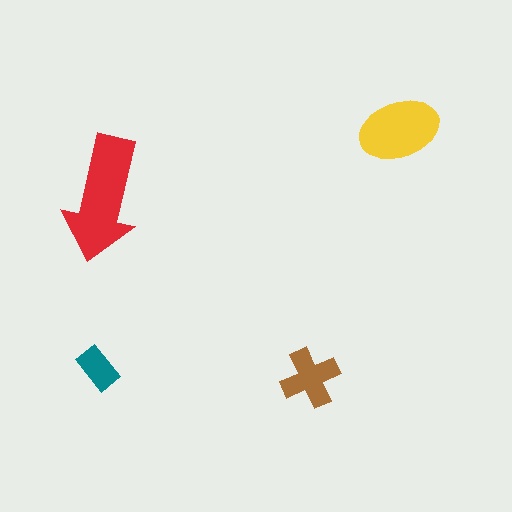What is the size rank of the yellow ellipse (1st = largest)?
2nd.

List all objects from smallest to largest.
The teal rectangle, the brown cross, the yellow ellipse, the red arrow.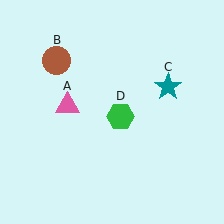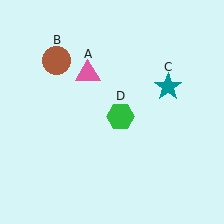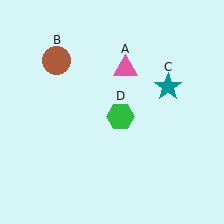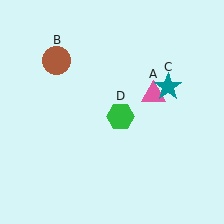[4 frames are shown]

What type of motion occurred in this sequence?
The pink triangle (object A) rotated clockwise around the center of the scene.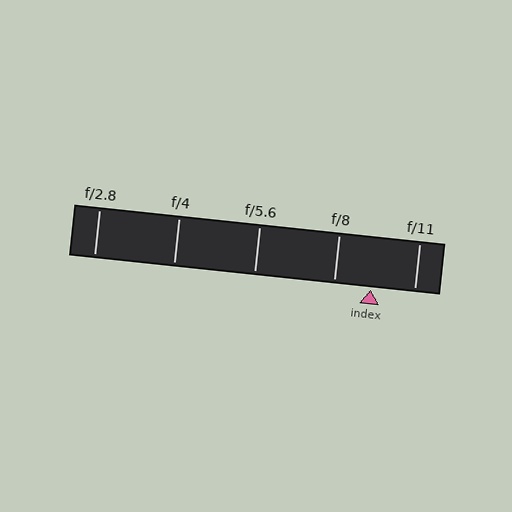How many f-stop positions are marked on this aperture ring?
There are 5 f-stop positions marked.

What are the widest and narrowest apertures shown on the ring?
The widest aperture shown is f/2.8 and the narrowest is f/11.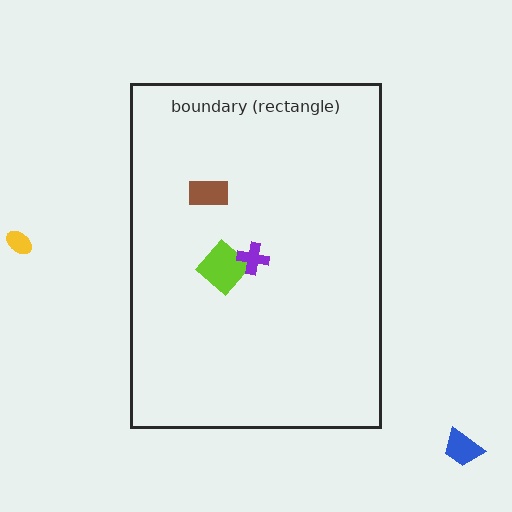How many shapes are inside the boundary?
3 inside, 2 outside.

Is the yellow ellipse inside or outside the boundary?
Outside.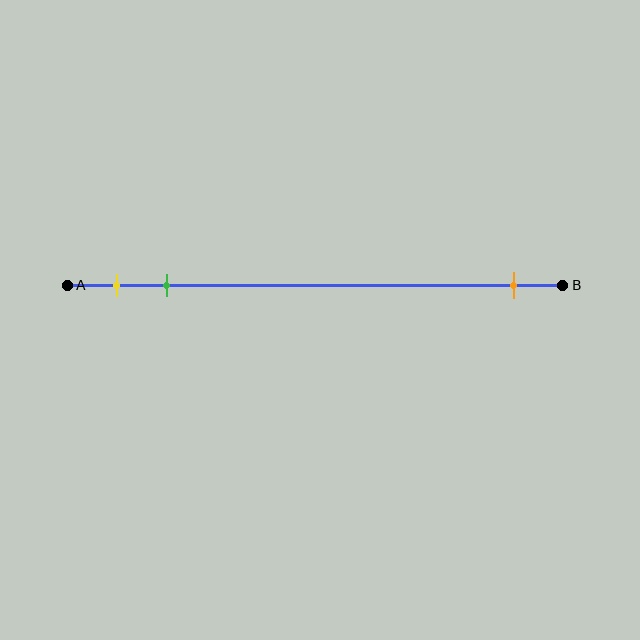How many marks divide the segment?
There are 3 marks dividing the segment.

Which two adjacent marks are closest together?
The yellow and green marks are the closest adjacent pair.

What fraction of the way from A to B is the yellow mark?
The yellow mark is approximately 10% (0.1) of the way from A to B.